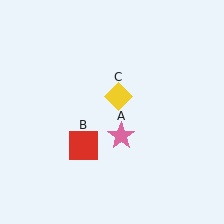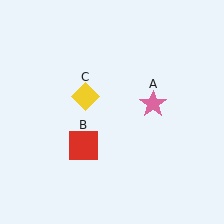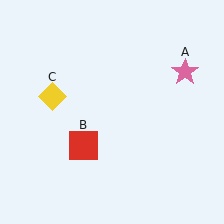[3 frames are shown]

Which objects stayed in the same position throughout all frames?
Red square (object B) remained stationary.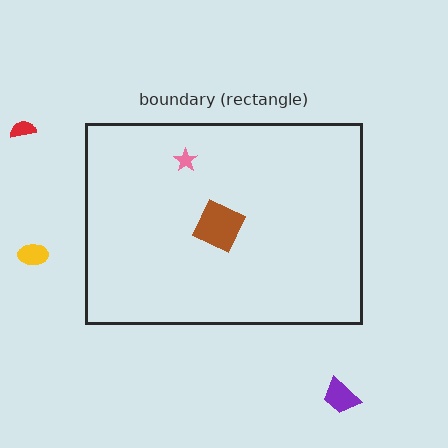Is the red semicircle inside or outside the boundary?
Outside.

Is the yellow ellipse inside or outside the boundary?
Outside.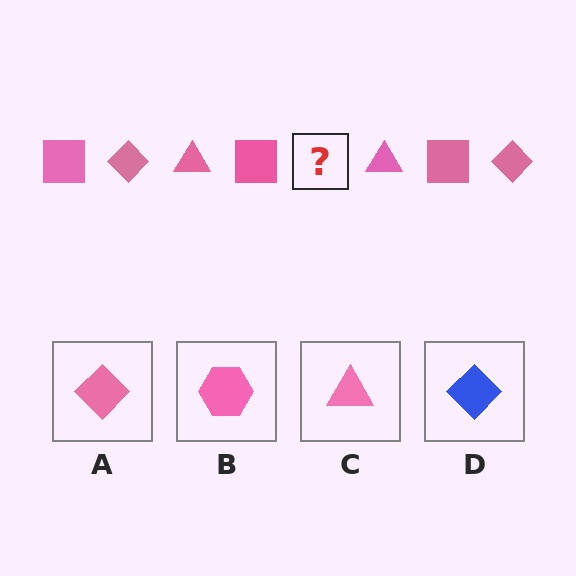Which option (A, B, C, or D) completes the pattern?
A.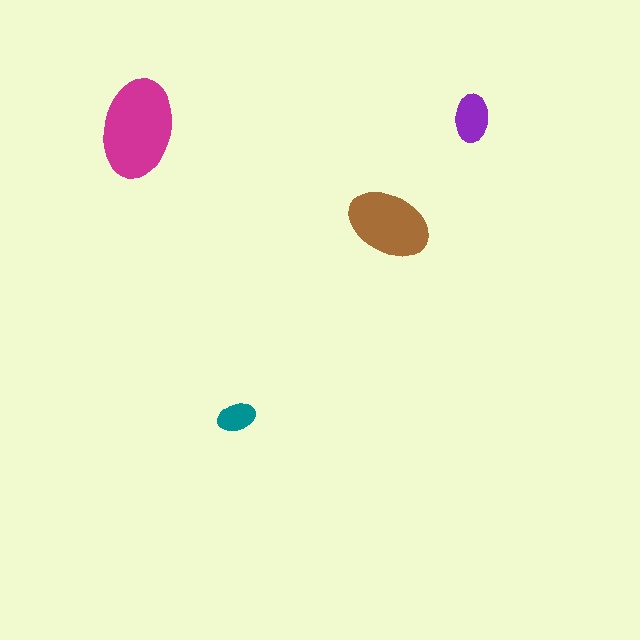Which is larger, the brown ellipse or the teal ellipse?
The brown one.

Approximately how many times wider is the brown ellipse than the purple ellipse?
About 1.5 times wider.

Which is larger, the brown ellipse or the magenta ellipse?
The magenta one.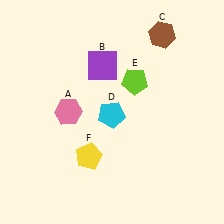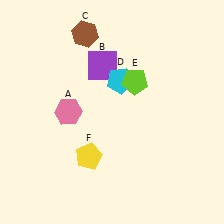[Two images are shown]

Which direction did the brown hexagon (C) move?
The brown hexagon (C) moved left.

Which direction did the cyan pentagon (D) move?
The cyan pentagon (D) moved up.